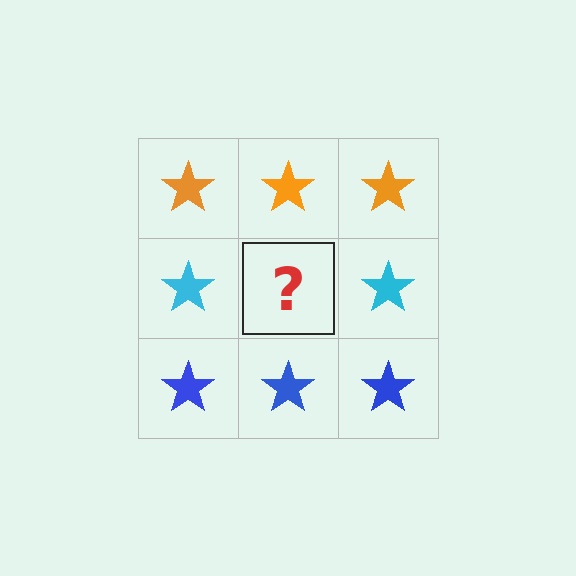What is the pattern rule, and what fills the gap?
The rule is that each row has a consistent color. The gap should be filled with a cyan star.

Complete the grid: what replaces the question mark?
The question mark should be replaced with a cyan star.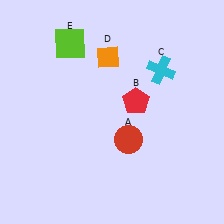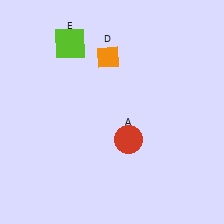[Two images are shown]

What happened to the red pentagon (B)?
The red pentagon (B) was removed in Image 2. It was in the top-right area of Image 1.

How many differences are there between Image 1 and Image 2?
There are 2 differences between the two images.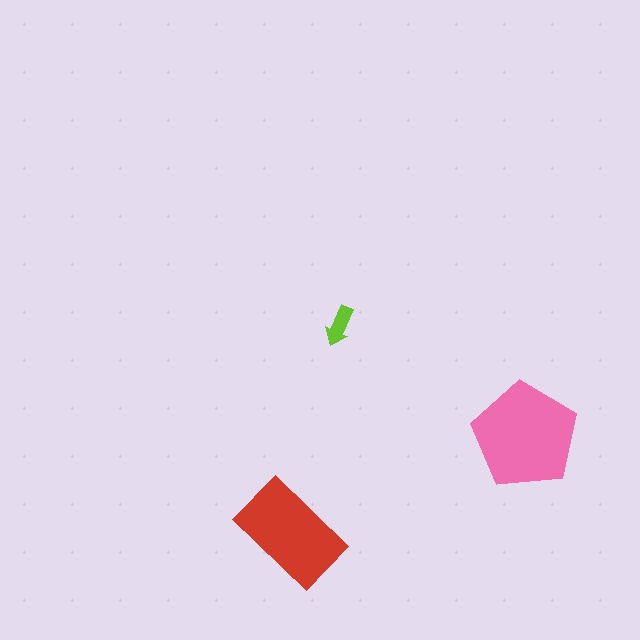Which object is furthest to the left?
The red rectangle is leftmost.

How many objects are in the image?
There are 3 objects in the image.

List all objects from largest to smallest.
The pink pentagon, the red rectangle, the lime arrow.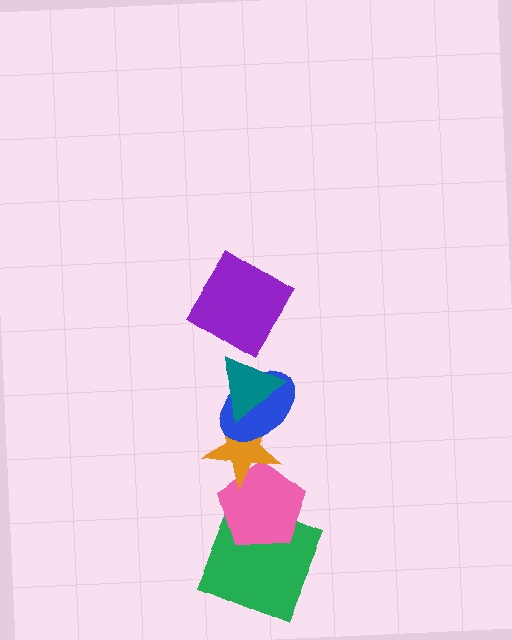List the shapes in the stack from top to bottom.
From top to bottom: the purple diamond, the teal triangle, the blue ellipse, the orange star, the pink pentagon, the green square.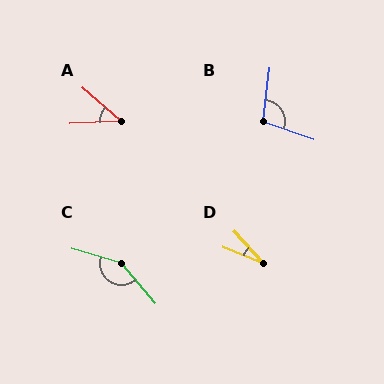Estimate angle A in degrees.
Approximately 44 degrees.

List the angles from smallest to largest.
D (26°), A (44°), B (102°), C (146°).